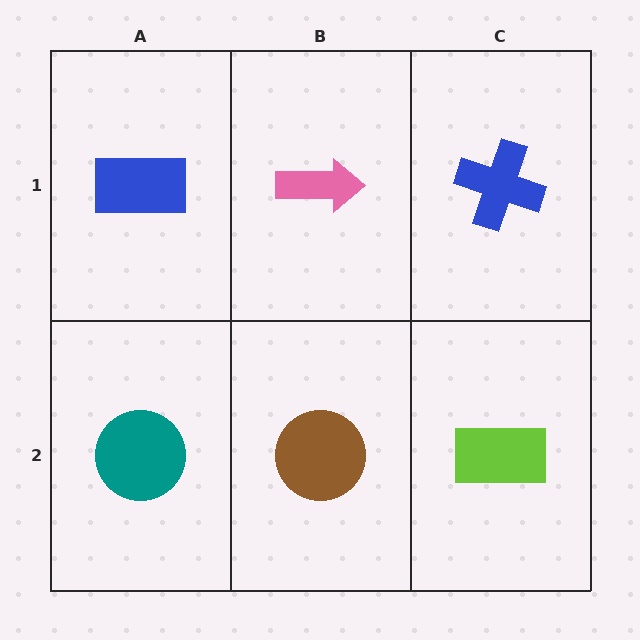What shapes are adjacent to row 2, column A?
A blue rectangle (row 1, column A), a brown circle (row 2, column B).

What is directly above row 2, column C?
A blue cross.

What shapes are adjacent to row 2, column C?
A blue cross (row 1, column C), a brown circle (row 2, column B).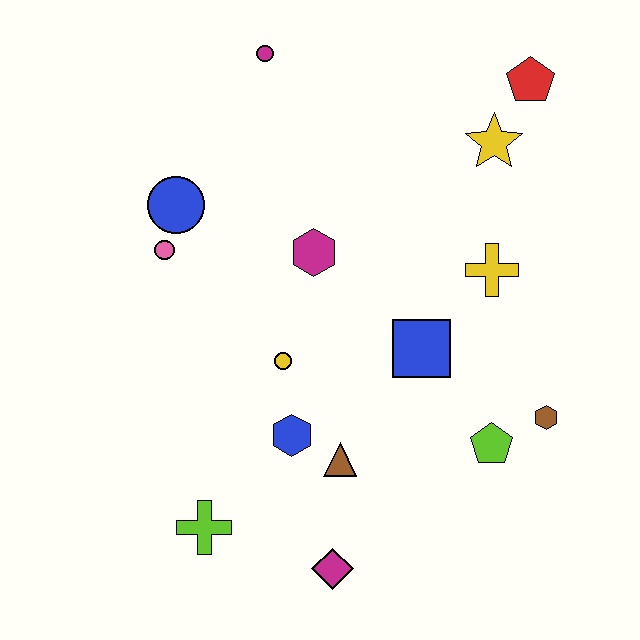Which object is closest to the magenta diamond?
The brown triangle is closest to the magenta diamond.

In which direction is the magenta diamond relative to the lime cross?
The magenta diamond is to the right of the lime cross.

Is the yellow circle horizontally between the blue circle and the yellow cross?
Yes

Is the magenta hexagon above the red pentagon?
No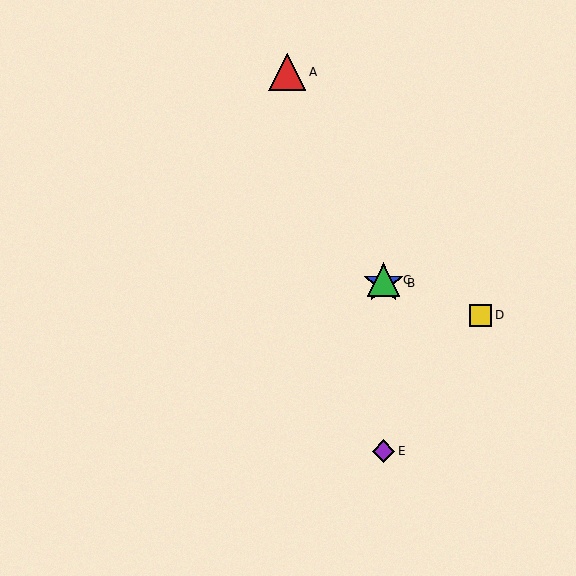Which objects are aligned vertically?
Objects B, C, E are aligned vertically.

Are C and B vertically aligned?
Yes, both are at x≈384.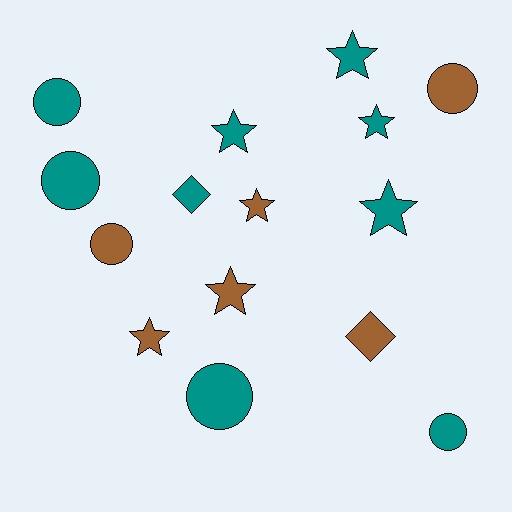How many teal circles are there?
There are 4 teal circles.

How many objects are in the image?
There are 15 objects.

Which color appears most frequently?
Teal, with 9 objects.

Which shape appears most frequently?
Star, with 7 objects.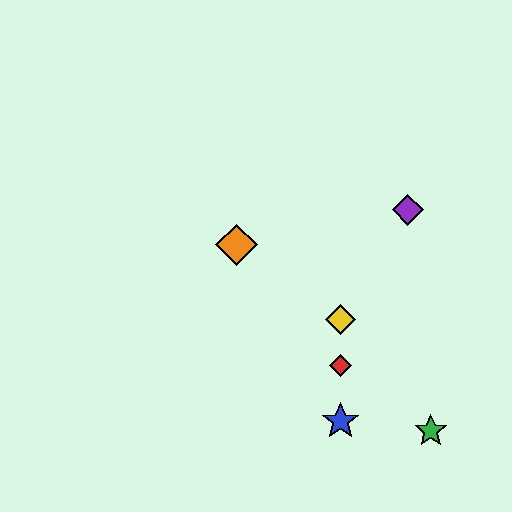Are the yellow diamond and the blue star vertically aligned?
Yes, both are at x≈341.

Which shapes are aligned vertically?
The red diamond, the blue star, the yellow diamond are aligned vertically.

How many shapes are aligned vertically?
3 shapes (the red diamond, the blue star, the yellow diamond) are aligned vertically.